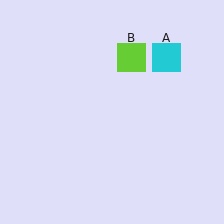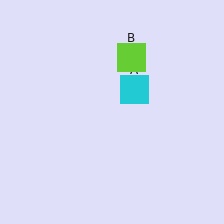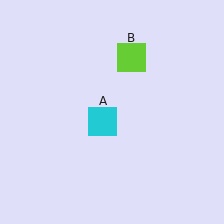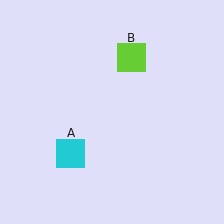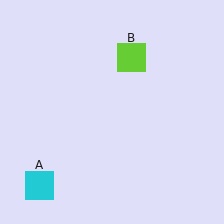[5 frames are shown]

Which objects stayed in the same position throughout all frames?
Lime square (object B) remained stationary.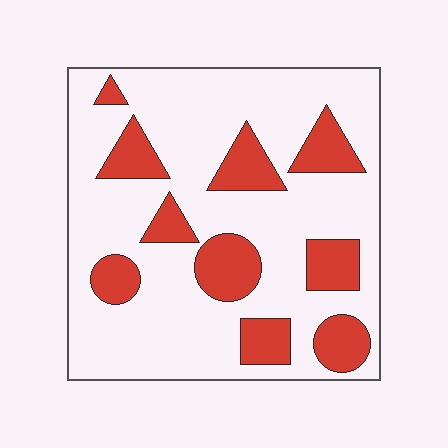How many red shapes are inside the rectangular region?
10.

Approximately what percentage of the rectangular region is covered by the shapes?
Approximately 25%.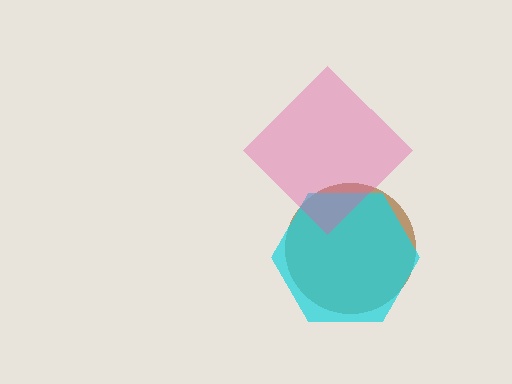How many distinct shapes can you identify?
There are 3 distinct shapes: a brown circle, a cyan hexagon, a pink diamond.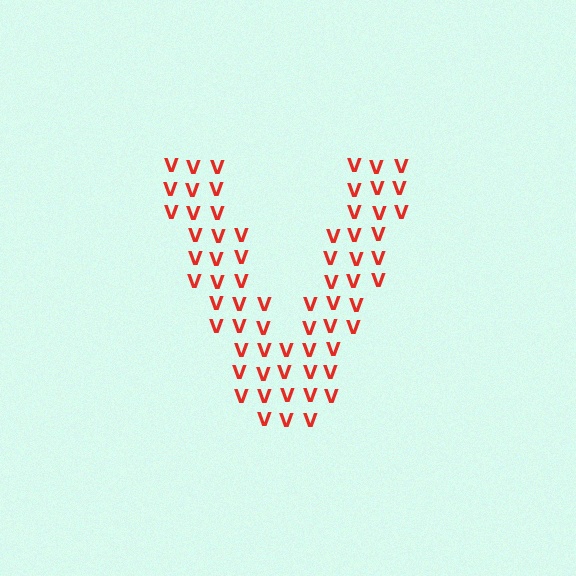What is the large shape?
The large shape is the letter V.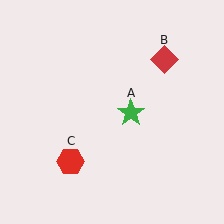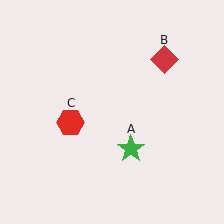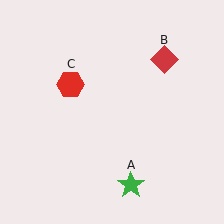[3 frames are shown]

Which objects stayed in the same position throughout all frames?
Red diamond (object B) remained stationary.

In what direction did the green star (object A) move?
The green star (object A) moved down.